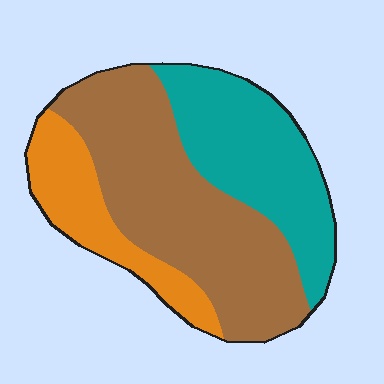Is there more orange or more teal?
Teal.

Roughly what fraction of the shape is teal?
Teal takes up about one third (1/3) of the shape.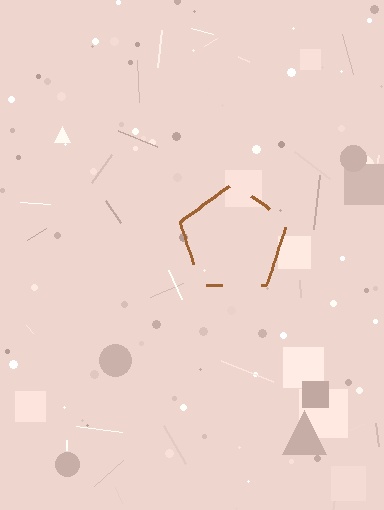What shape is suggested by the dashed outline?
The dashed outline suggests a pentagon.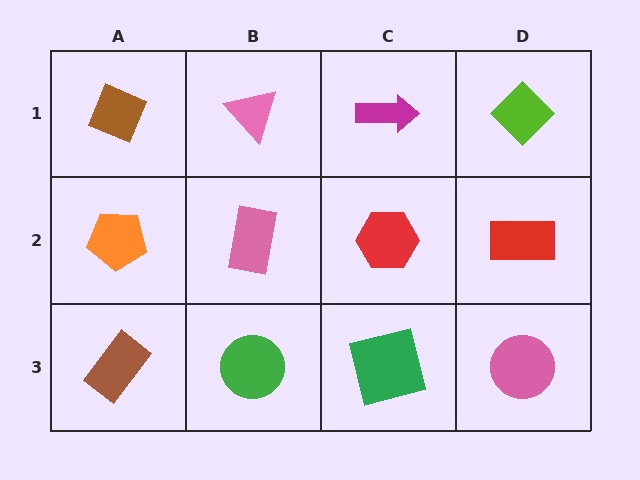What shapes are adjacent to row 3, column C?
A red hexagon (row 2, column C), a green circle (row 3, column B), a pink circle (row 3, column D).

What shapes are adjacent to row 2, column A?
A brown diamond (row 1, column A), a brown rectangle (row 3, column A), a pink rectangle (row 2, column B).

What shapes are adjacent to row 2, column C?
A magenta arrow (row 1, column C), a green square (row 3, column C), a pink rectangle (row 2, column B), a red rectangle (row 2, column D).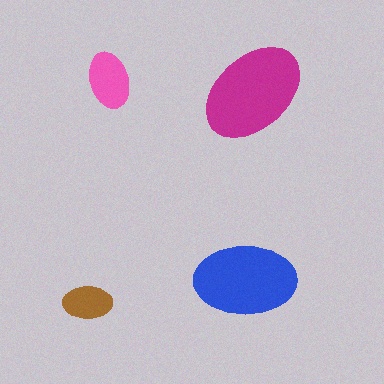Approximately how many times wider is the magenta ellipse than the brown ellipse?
About 2 times wider.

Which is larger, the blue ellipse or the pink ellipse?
The blue one.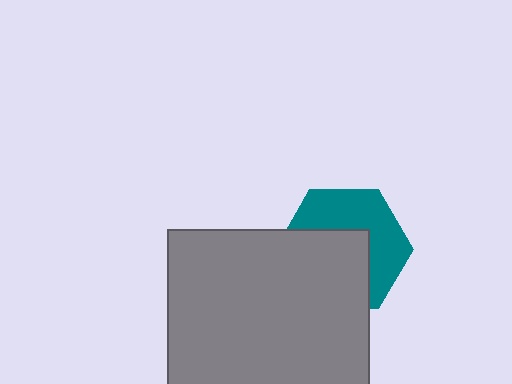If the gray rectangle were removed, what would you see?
You would see the complete teal hexagon.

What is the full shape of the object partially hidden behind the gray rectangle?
The partially hidden object is a teal hexagon.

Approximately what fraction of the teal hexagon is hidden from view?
Roughly 51% of the teal hexagon is hidden behind the gray rectangle.